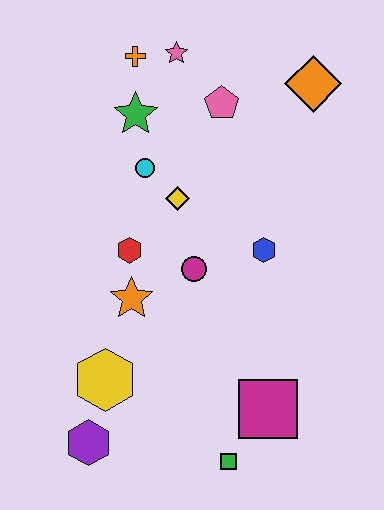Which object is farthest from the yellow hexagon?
The orange diamond is farthest from the yellow hexagon.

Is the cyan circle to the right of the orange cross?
Yes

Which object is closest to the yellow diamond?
The cyan circle is closest to the yellow diamond.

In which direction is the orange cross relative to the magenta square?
The orange cross is above the magenta square.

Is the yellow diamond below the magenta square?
No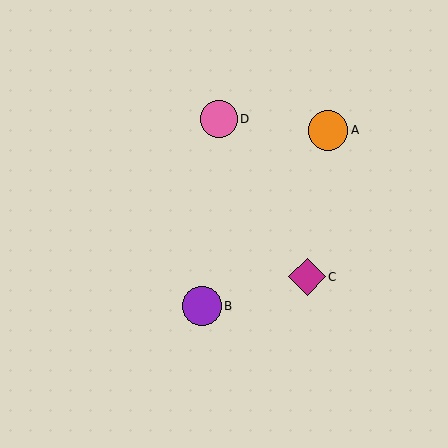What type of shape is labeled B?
Shape B is a purple circle.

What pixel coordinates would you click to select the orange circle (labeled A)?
Click at (328, 130) to select the orange circle A.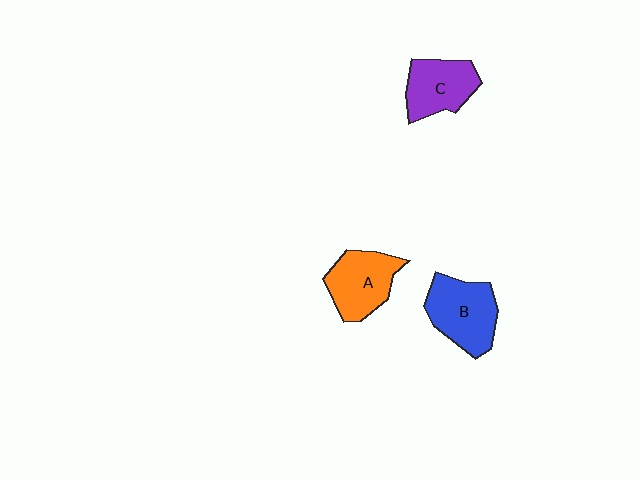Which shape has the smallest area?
Shape C (purple).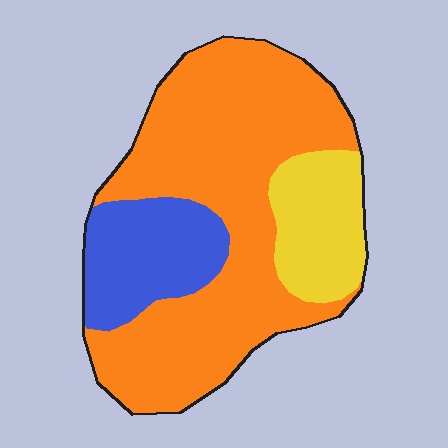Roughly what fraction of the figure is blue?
Blue takes up about one fifth (1/5) of the figure.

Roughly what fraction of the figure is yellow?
Yellow covers about 15% of the figure.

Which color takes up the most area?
Orange, at roughly 65%.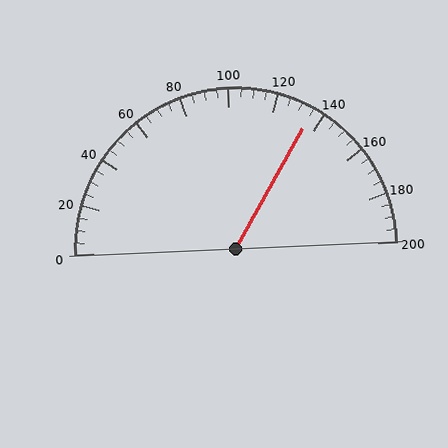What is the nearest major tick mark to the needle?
The nearest major tick mark is 140.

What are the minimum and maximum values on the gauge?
The gauge ranges from 0 to 200.